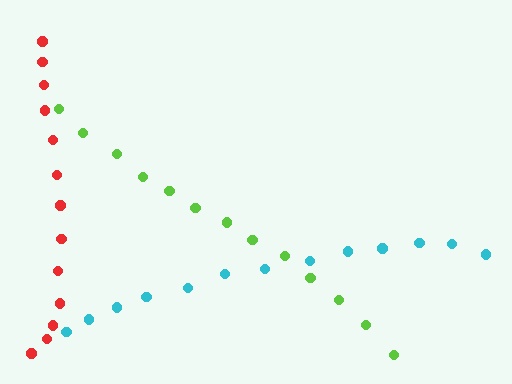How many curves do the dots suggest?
There are 3 distinct paths.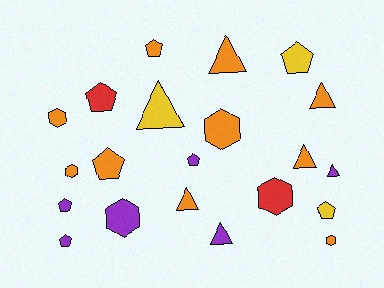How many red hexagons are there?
There is 1 red hexagon.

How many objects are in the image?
There are 21 objects.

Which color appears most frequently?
Orange, with 10 objects.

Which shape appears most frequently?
Pentagon, with 8 objects.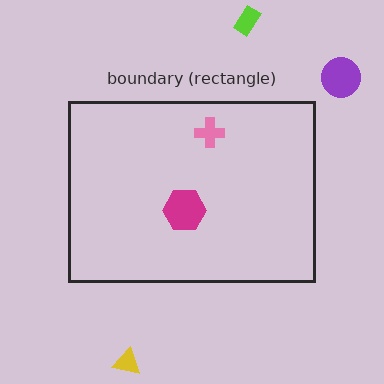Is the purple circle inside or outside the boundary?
Outside.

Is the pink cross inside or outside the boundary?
Inside.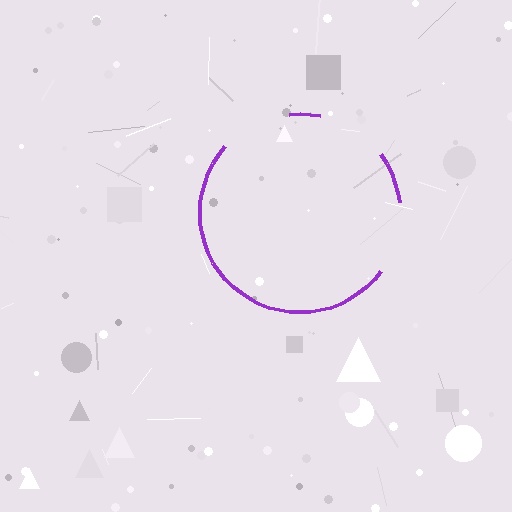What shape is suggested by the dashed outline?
The dashed outline suggests a circle.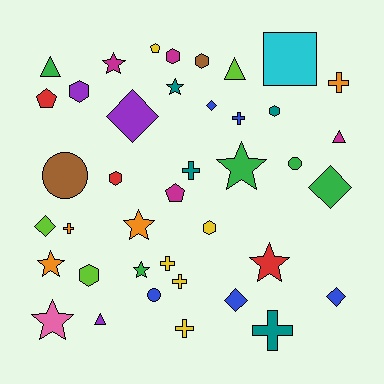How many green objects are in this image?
There are 5 green objects.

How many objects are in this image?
There are 40 objects.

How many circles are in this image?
There are 3 circles.